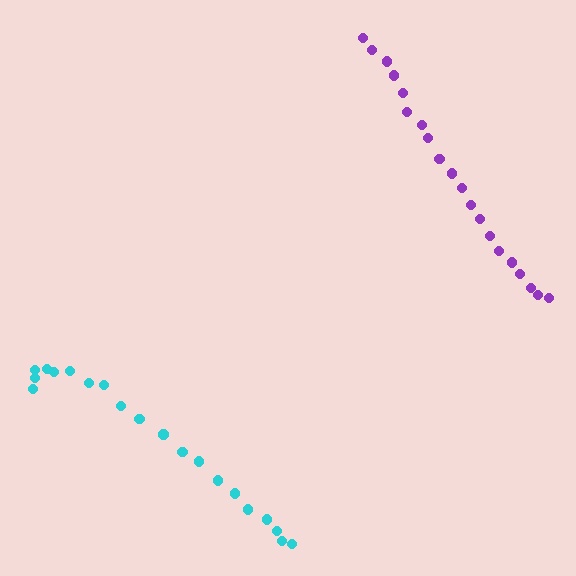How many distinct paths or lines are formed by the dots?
There are 2 distinct paths.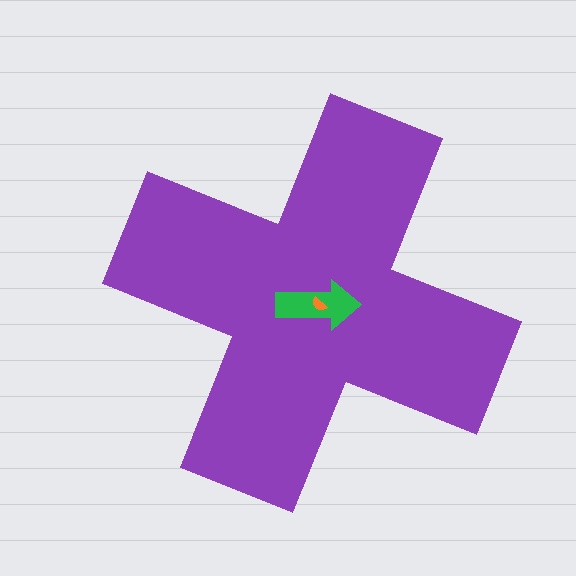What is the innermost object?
The orange semicircle.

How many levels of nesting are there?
3.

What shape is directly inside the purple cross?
The green arrow.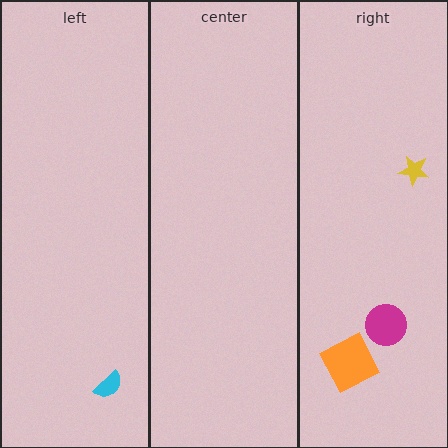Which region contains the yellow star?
The right region.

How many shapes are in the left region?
1.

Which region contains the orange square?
The right region.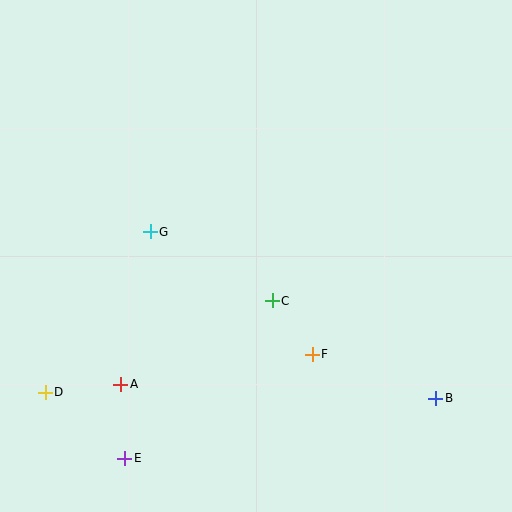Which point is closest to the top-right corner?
Point C is closest to the top-right corner.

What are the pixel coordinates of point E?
Point E is at (125, 458).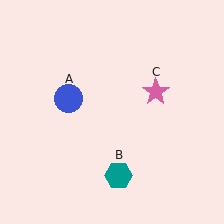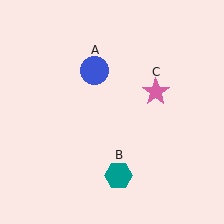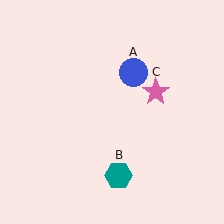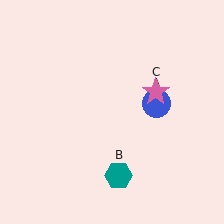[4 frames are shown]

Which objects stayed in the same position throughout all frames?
Teal hexagon (object B) and pink star (object C) remained stationary.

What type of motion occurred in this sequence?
The blue circle (object A) rotated clockwise around the center of the scene.